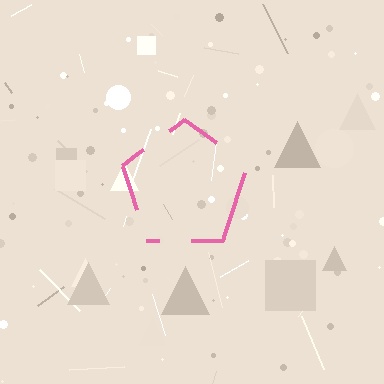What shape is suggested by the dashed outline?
The dashed outline suggests a pentagon.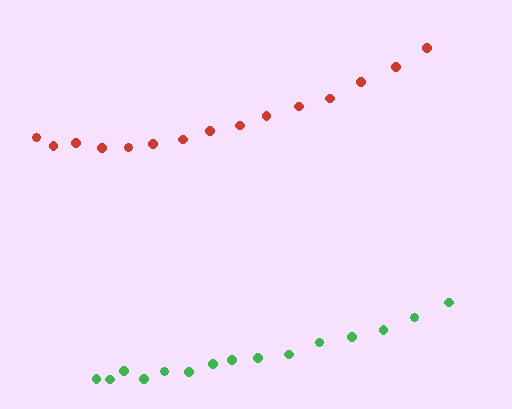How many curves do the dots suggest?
There are 2 distinct paths.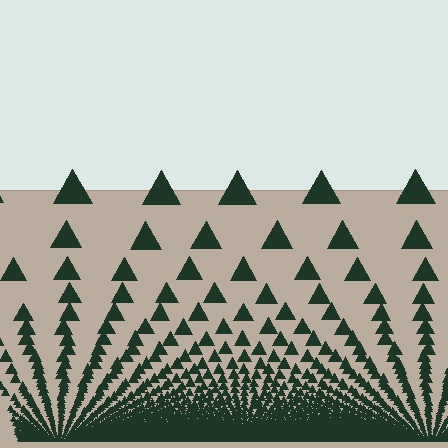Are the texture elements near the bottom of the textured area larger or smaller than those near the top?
Smaller. The gradient is inverted — elements near the bottom are smaller and denser.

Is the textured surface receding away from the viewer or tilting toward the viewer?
The surface appears to tilt toward the viewer. Texture elements get larger and sparser toward the top.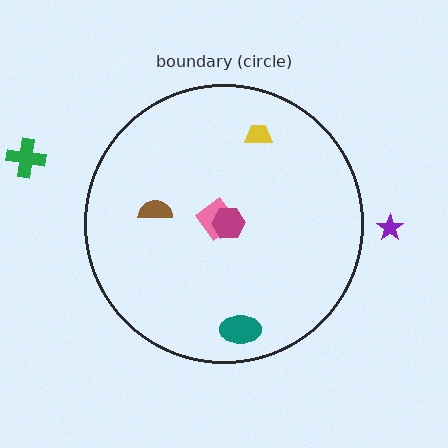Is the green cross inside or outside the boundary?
Outside.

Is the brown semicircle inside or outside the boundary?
Inside.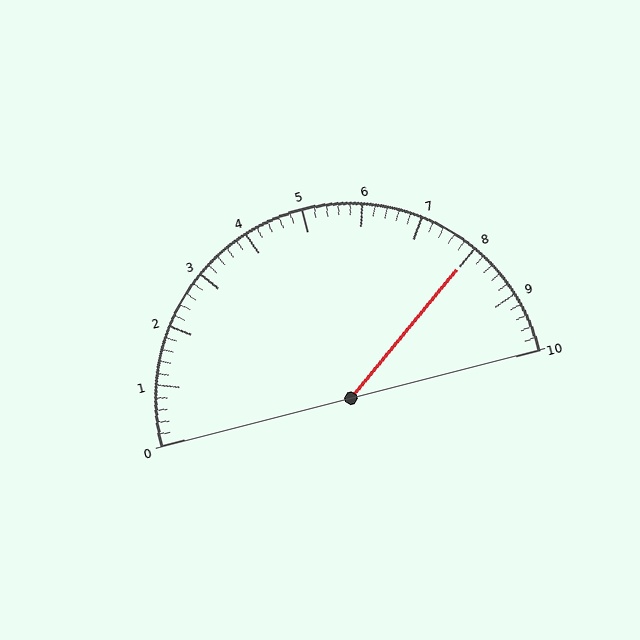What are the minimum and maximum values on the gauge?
The gauge ranges from 0 to 10.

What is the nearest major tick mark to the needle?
The nearest major tick mark is 8.